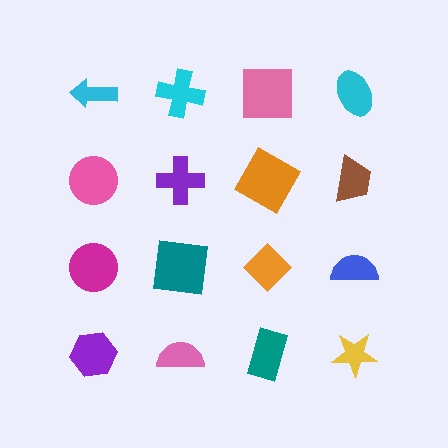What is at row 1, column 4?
A cyan ellipse.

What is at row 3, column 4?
A blue semicircle.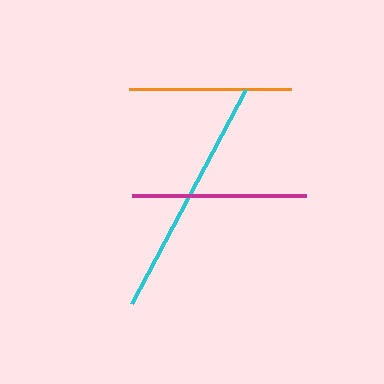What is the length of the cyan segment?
The cyan segment is approximately 242 pixels long.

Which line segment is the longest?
The cyan line is the longest at approximately 242 pixels.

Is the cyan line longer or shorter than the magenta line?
The cyan line is longer than the magenta line.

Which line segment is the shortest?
The orange line is the shortest at approximately 162 pixels.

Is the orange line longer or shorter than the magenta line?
The magenta line is longer than the orange line.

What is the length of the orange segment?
The orange segment is approximately 162 pixels long.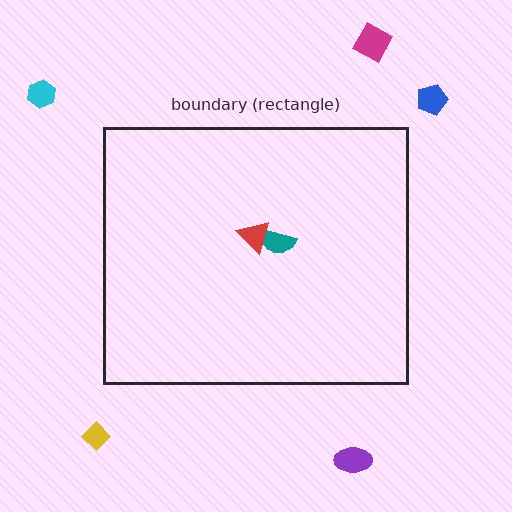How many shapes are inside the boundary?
2 inside, 5 outside.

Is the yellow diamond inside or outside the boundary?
Outside.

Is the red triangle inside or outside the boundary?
Inside.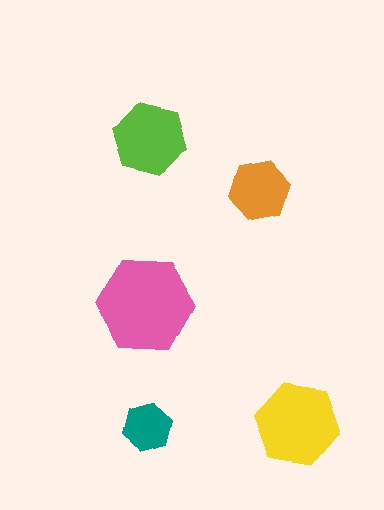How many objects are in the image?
There are 5 objects in the image.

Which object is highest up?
The lime hexagon is topmost.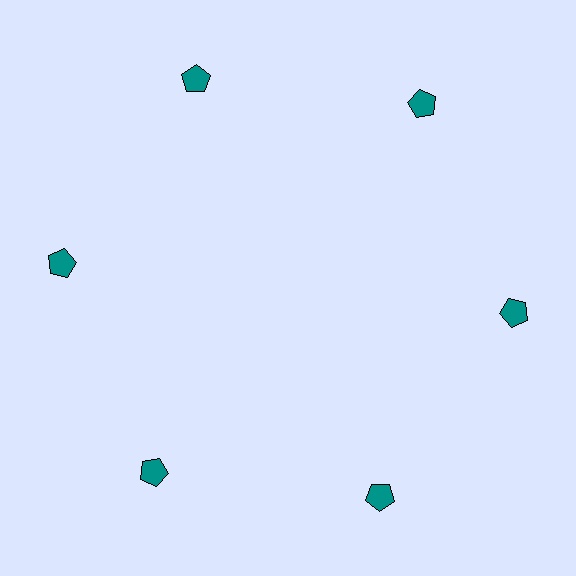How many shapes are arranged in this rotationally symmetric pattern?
There are 6 shapes, arranged in 6 groups of 1.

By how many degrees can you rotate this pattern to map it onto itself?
The pattern maps onto itself every 60 degrees of rotation.